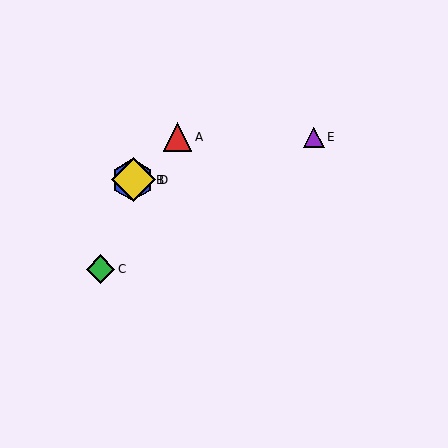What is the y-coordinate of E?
Object E is at y≈138.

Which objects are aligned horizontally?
Objects B, D are aligned horizontally.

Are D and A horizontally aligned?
No, D is at y≈180 and A is at y≈137.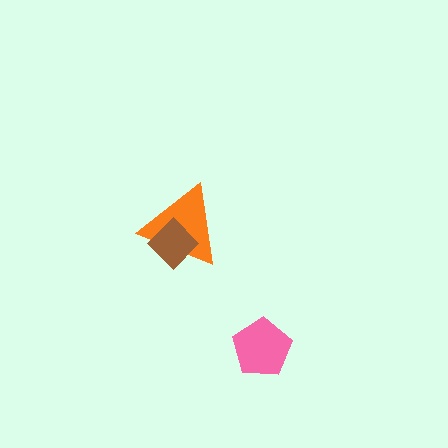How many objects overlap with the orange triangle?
1 object overlaps with the orange triangle.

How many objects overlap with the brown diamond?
1 object overlaps with the brown diamond.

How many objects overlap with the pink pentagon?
0 objects overlap with the pink pentagon.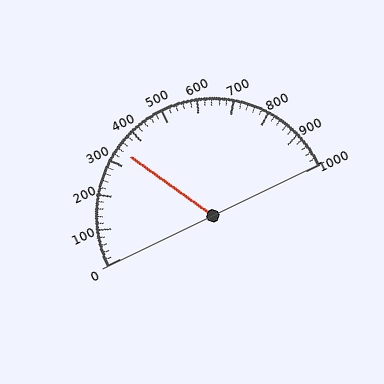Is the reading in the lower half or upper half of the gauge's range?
The reading is in the lower half of the range (0 to 1000).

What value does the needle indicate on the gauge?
The needle indicates approximately 340.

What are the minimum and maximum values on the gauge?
The gauge ranges from 0 to 1000.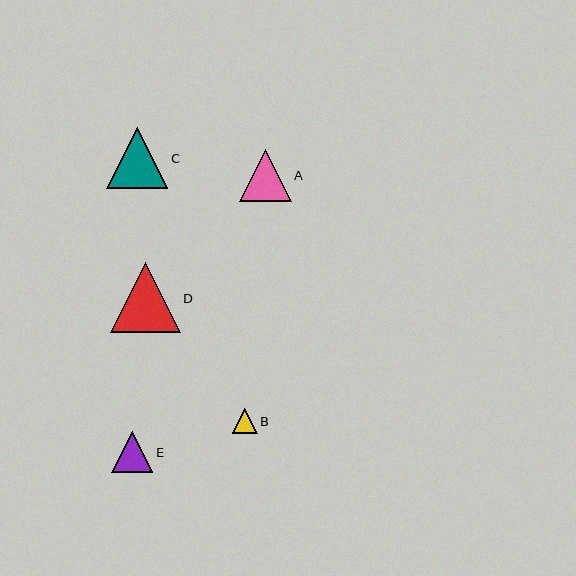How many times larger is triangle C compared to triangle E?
Triangle C is approximately 1.5 times the size of triangle E.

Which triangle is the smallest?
Triangle B is the smallest with a size of approximately 25 pixels.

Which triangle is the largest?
Triangle D is the largest with a size of approximately 70 pixels.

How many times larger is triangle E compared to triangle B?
Triangle E is approximately 1.7 times the size of triangle B.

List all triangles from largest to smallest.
From largest to smallest: D, C, A, E, B.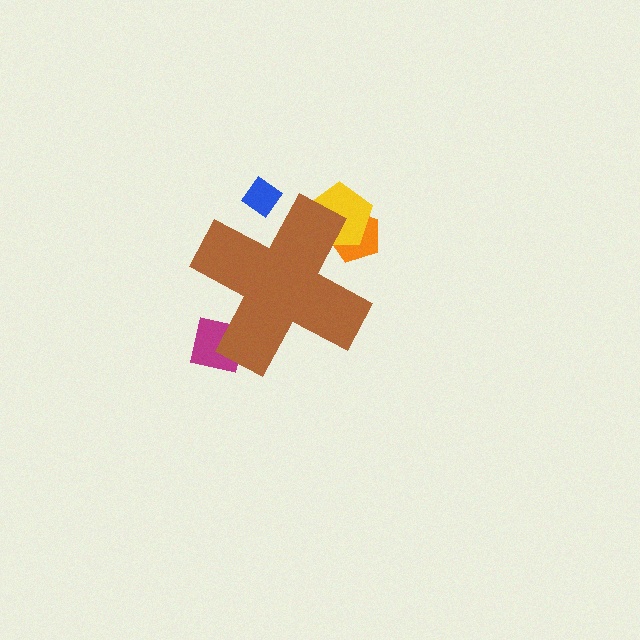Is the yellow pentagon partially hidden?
Yes, the yellow pentagon is partially hidden behind the brown cross.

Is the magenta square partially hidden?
Yes, the magenta square is partially hidden behind the brown cross.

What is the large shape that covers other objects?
A brown cross.